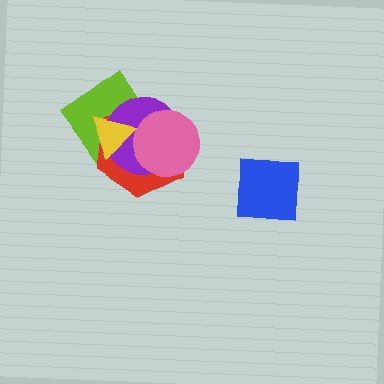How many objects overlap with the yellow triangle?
3 objects overlap with the yellow triangle.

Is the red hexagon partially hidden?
Yes, it is partially covered by another shape.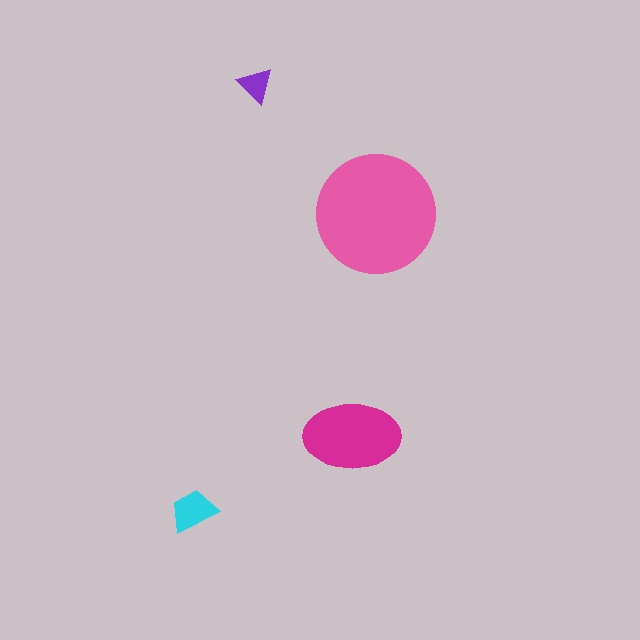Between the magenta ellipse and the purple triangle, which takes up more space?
The magenta ellipse.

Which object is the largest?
The pink circle.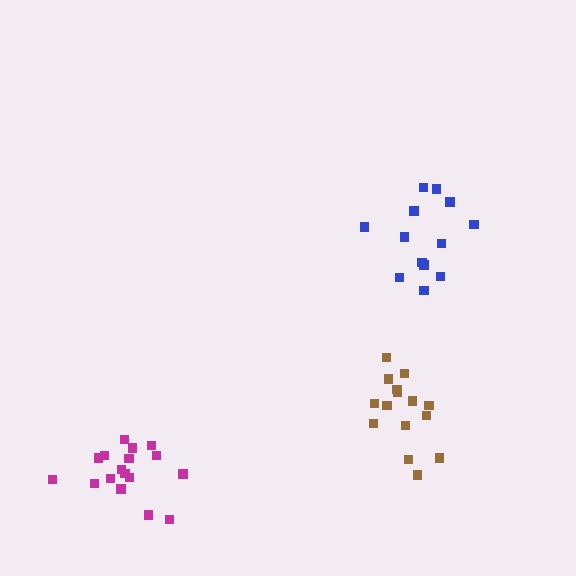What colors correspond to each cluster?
The clusters are colored: brown, blue, magenta.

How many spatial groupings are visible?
There are 3 spatial groupings.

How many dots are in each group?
Group 1: 15 dots, Group 2: 13 dots, Group 3: 17 dots (45 total).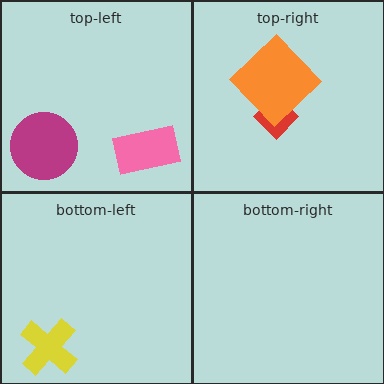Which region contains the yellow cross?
The bottom-left region.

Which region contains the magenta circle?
The top-left region.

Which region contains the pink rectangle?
The top-left region.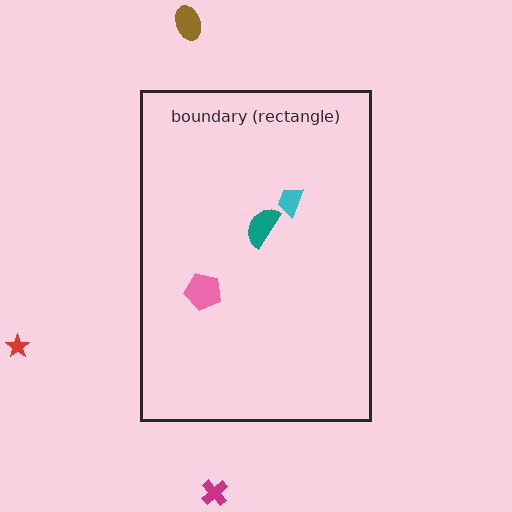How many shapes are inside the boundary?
3 inside, 3 outside.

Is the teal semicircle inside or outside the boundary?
Inside.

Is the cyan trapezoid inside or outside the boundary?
Inside.